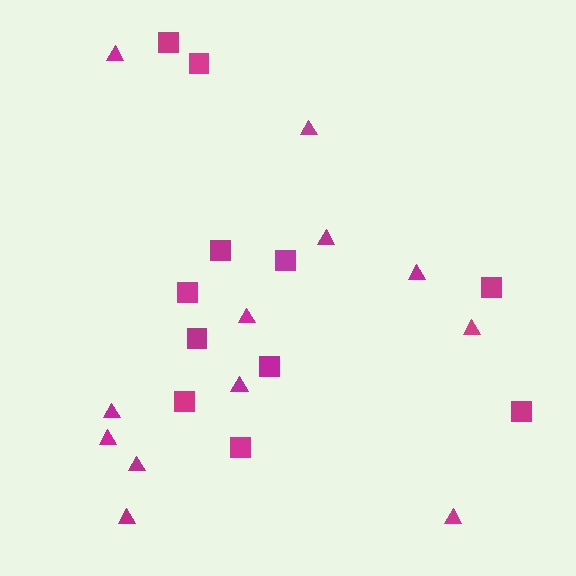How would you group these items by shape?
There are 2 groups: one group of squares (11) and one group of triangles (12).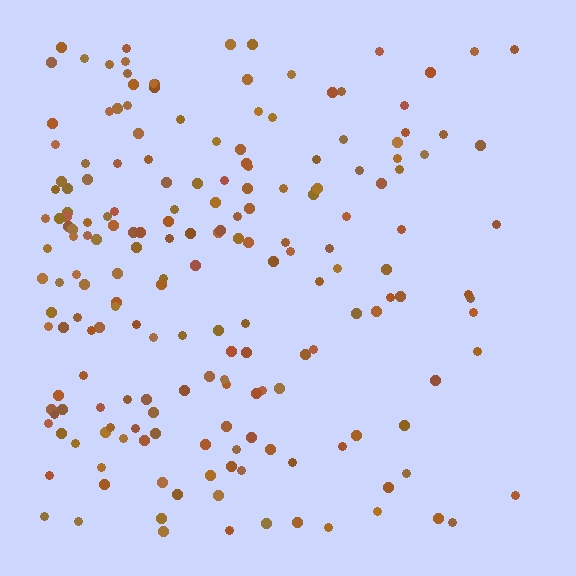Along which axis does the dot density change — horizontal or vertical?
Horizontal.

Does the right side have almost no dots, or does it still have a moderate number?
Still a moderate number, just noticeably fewer than the left.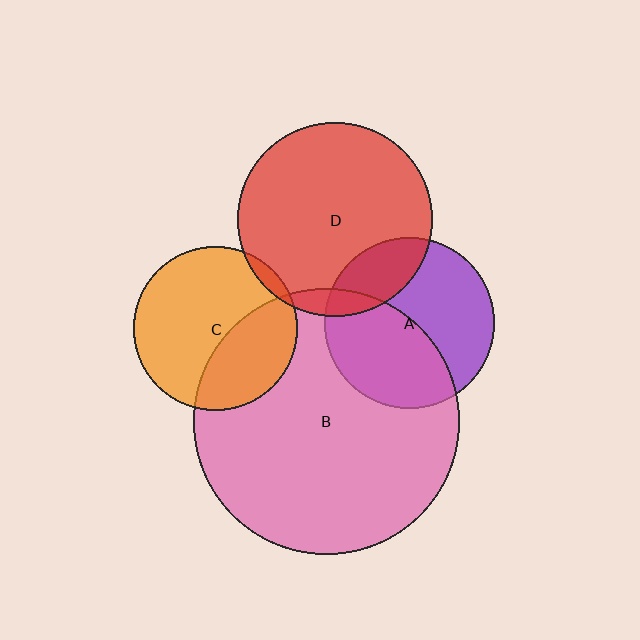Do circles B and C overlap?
Yes.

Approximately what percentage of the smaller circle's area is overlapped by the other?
Approximately 35%.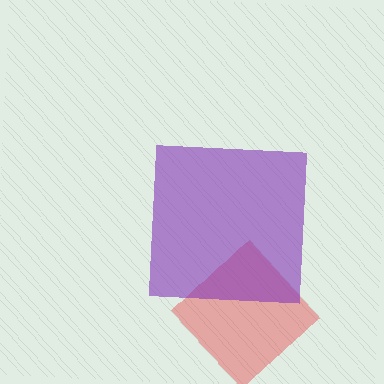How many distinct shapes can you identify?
There are 2 distinct shapes: a red diamond, a purple square.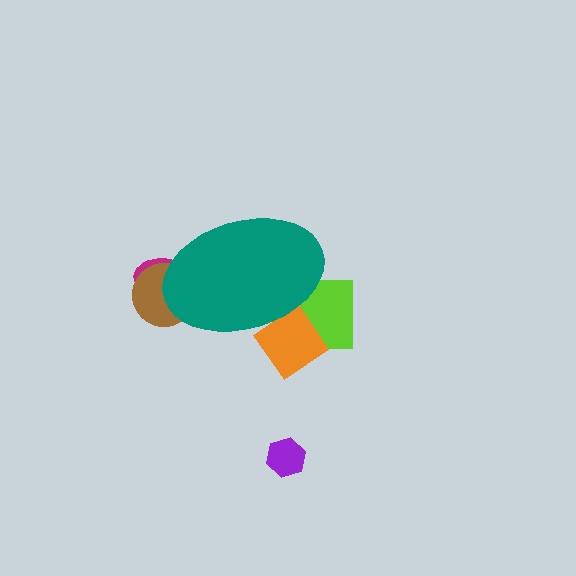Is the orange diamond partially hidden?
Yes, the orange diamond is partially hidden behind the teal ellipse.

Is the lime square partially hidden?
Yes, the lime square is partially hidden behind the teal ellipse.